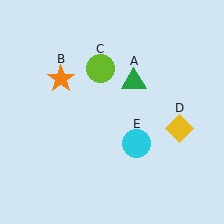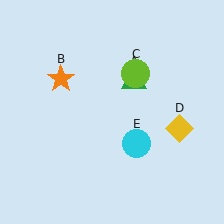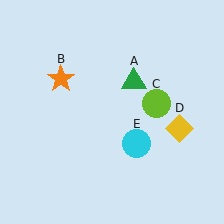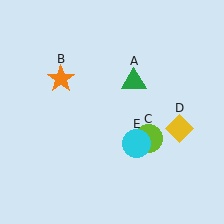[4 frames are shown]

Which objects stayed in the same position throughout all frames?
Green triangle (object A) and orange star (object B) and yellow diamond (object D) and cyan circle (object E) remained stationary.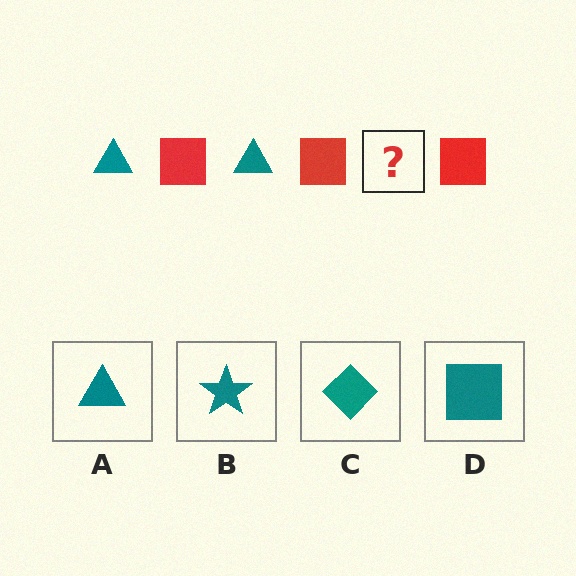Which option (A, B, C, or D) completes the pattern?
A.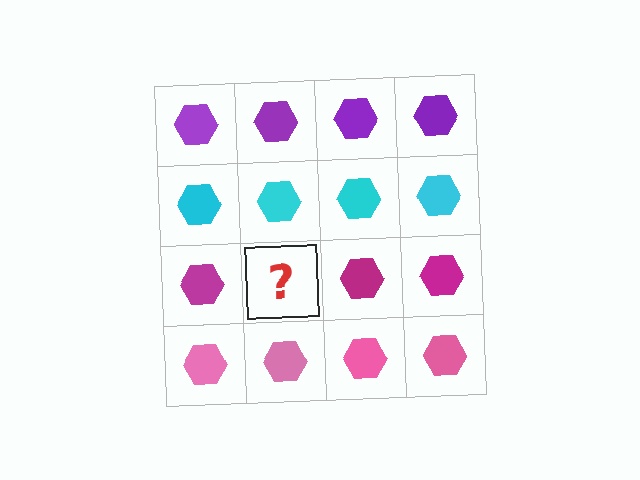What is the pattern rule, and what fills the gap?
The rule is that each row has a consistent color. The gap should be filled with a magenta hexagon.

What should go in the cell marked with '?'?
The missing cell should contain a magenta hexagon.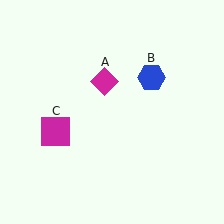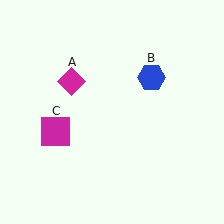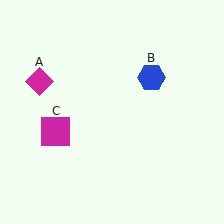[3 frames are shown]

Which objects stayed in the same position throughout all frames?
Blue hexagon (object B) and magenta square (object C) remained stationary.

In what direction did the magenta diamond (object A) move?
The magenta diamond (object A) moved left.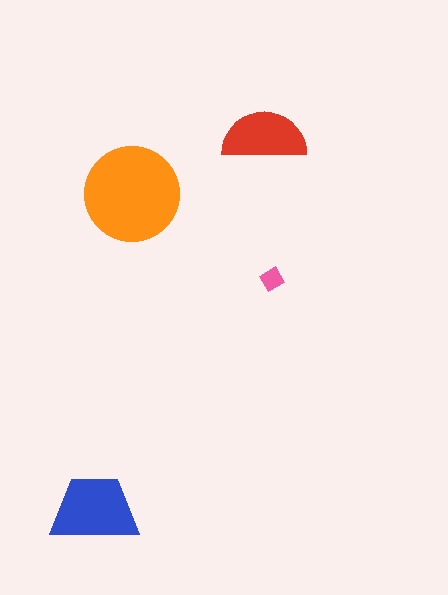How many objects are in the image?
There are 4 objects in the image.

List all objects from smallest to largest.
The pink diamond, the red semicircle, the blue trapezoid, the orange circle.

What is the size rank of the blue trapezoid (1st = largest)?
2nd.